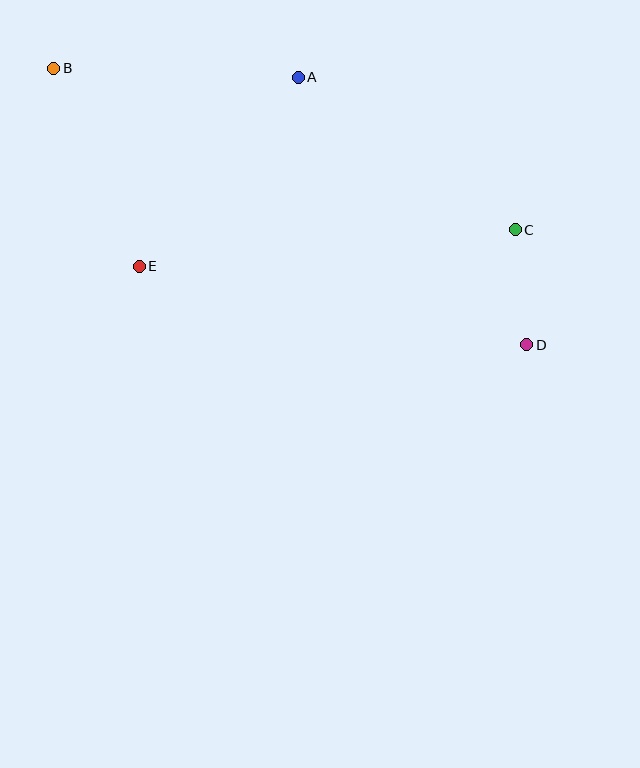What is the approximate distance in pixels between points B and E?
The distance between B and E is approximately 216 pixels.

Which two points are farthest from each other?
Points B and D are farthest from each other.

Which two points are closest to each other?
Points C and D are closest to each other.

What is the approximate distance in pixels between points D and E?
The distance between D and E is approximately 395 pixels.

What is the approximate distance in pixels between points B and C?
The distance between B and C is approximately 489 pixels.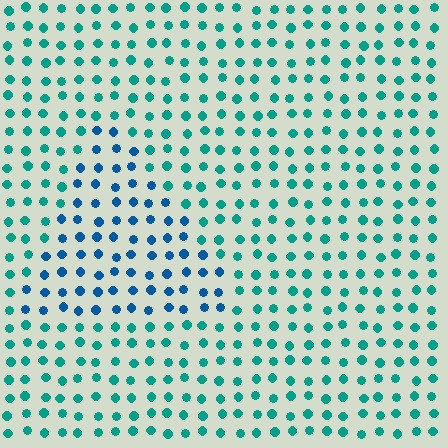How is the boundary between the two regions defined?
The boundary is defined purely by a slight shift in hue (about 36 degrees). Spacing, size, and orientation are identical on both sides.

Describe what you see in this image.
The image is filled with small teal elements in a uniform arrangement. A triangle-shaped region is visible where the elements are tinted to a slightly different hue, forming a subtle color boundary.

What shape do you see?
I see a triangle.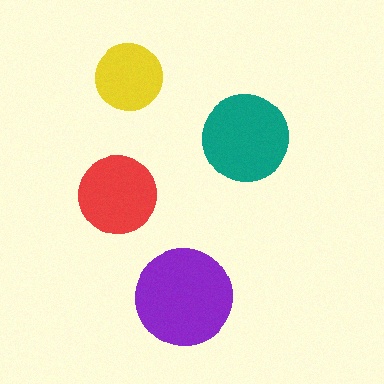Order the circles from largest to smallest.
the purple one, the teal one, the red one, the yellow one.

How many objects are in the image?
There are 4 objects in the image.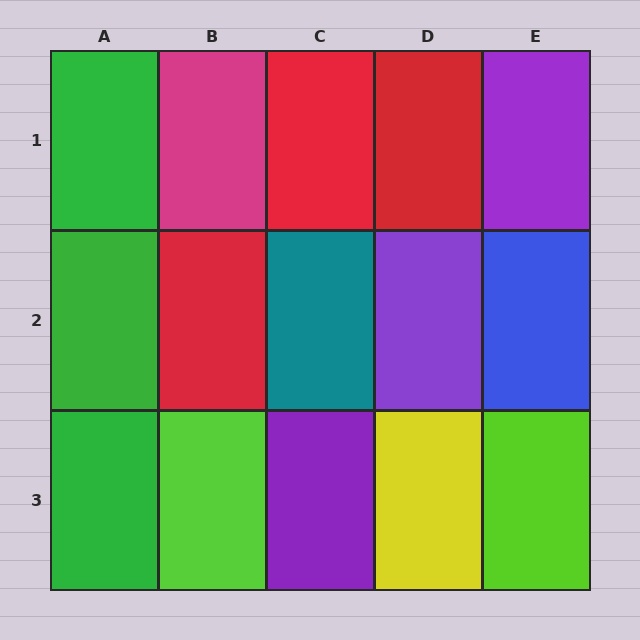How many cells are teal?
1 cell is teal.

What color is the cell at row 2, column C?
Teal.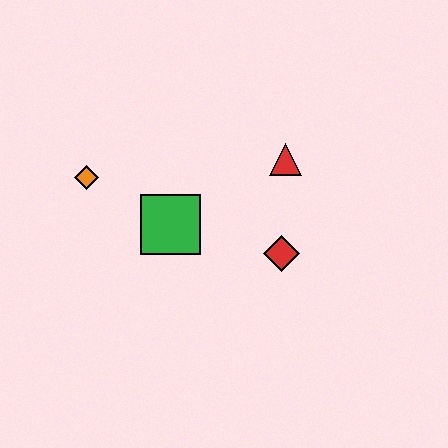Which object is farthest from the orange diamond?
The red diamond is farthest from the orange diamond.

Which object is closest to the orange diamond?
The green square is closest to the orange diamond.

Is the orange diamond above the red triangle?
No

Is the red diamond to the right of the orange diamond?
Yes